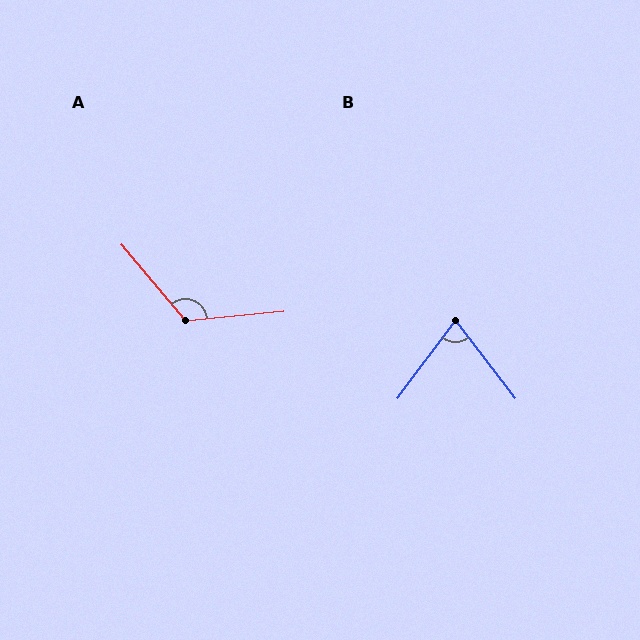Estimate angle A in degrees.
Approximately 124 degrees.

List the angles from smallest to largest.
B (74°), A (124°).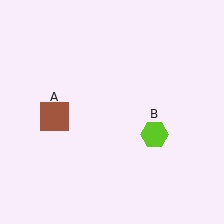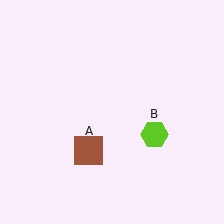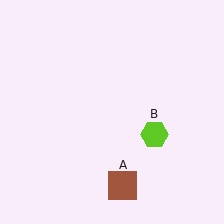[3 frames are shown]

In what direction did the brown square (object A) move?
The brown square (object A) moved down and to the right.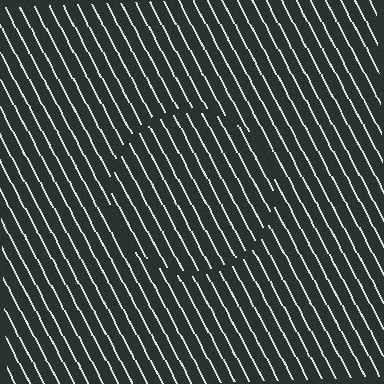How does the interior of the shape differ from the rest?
The interior of the shape contains the same grating, shifted by half a period — the contour is defined by the phase discontinuity where line-ends from the inner and outer gratings abut.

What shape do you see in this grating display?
An illusory circle. The interior of the shape contains the same grating, shifted by half a period — the contour is defined by the phase discontinuity where line-ends from the inner and outer gratings abut.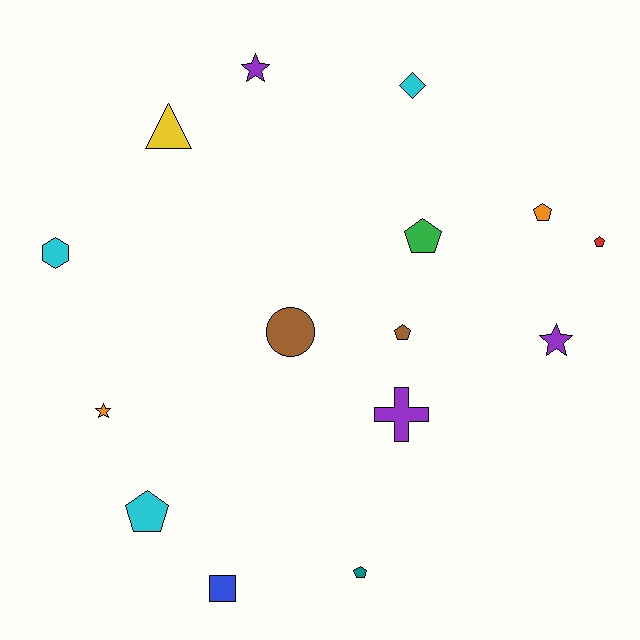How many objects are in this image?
There are 15 objects.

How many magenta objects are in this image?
There are no magenta objects.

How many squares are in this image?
There is 1 square.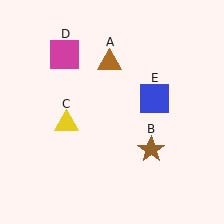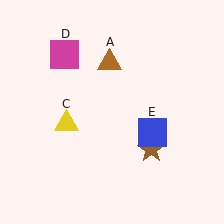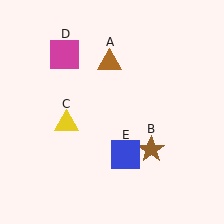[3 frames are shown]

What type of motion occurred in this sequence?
The blue square (object E) rotated clockwise around the center of the scene.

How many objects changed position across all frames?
1 object changed position: blue square (object E).